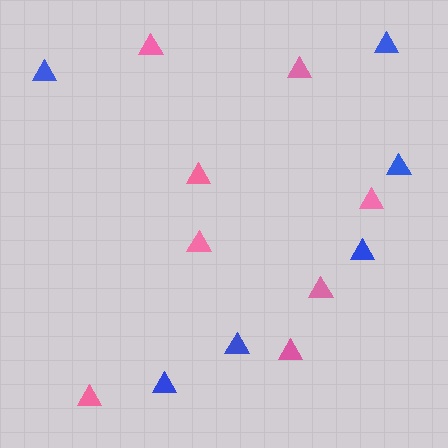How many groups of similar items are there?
There are 2 groups: one group of blue triangles (6) and one group of pink triangles (8).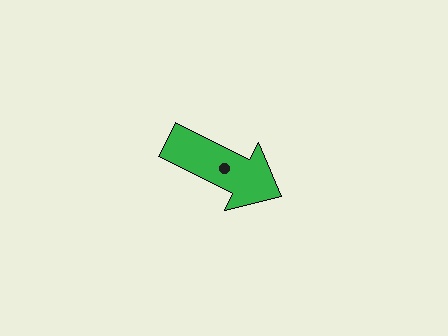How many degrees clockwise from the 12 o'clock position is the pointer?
Approximately 116 degrees.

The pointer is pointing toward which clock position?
Roughly 4 o'clock.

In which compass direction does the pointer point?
Southeast.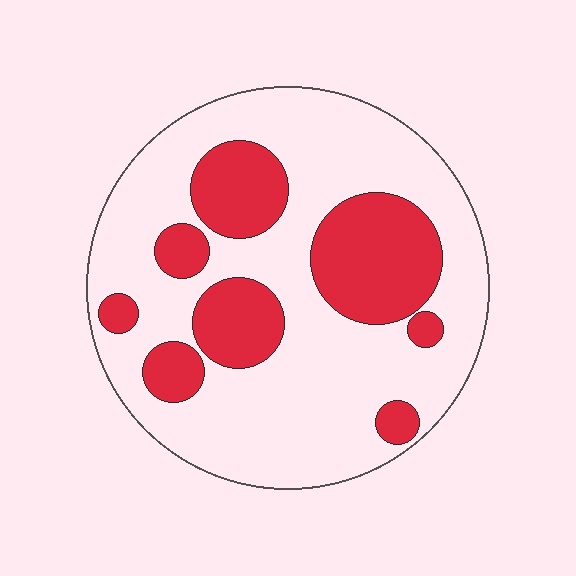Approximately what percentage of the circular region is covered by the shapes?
Approximately 30%.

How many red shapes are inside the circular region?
8.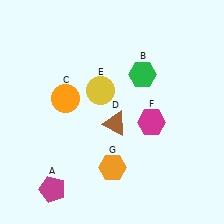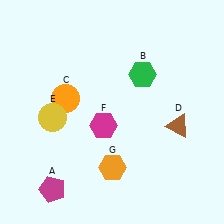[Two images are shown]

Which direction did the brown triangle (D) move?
The brown triangle (D) moved right.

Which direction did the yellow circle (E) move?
The yellow circle (E) moved left.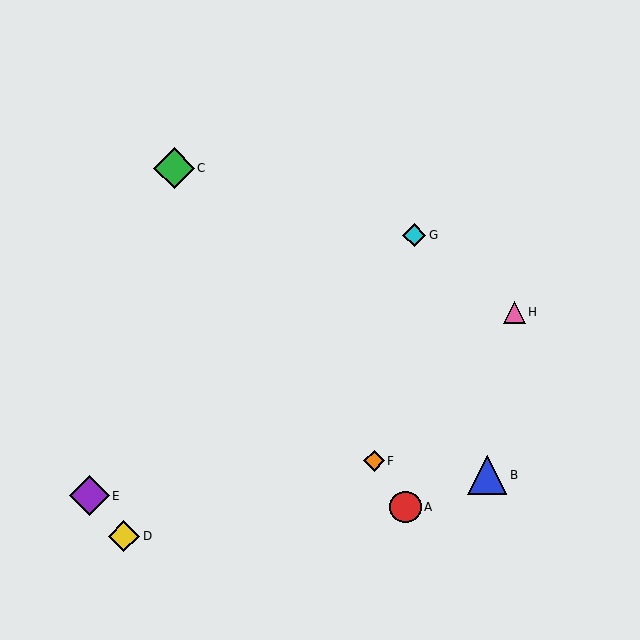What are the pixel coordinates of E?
Object E is at (89, 496).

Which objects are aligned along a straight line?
Objects A, C, F are aligned along a straight line.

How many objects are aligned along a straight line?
3 objects (A, C, F) are aligned along a straight line.